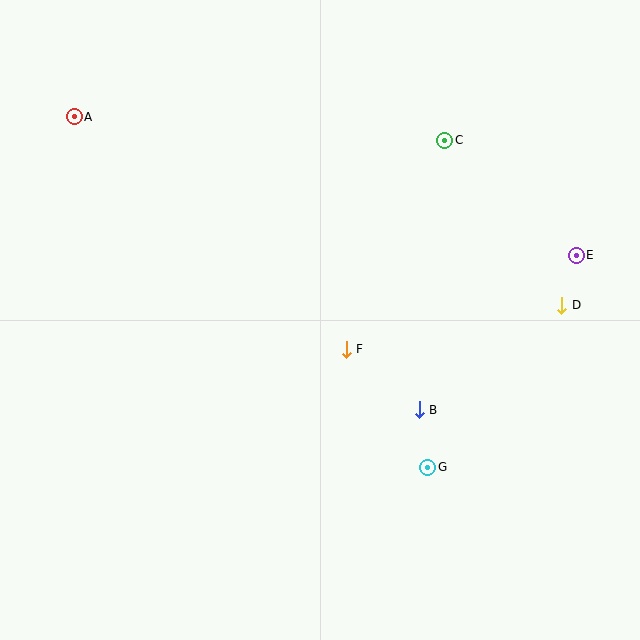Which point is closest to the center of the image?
Point F at (346, 349) is closest to the center.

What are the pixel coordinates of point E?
Point E is at (576, 255).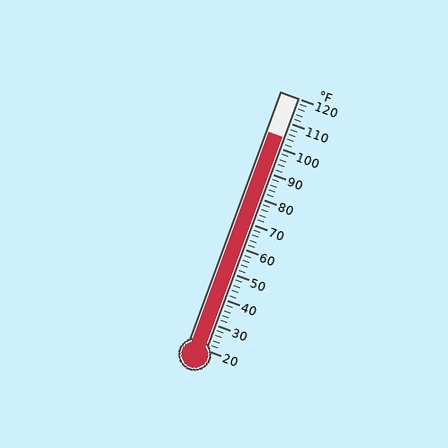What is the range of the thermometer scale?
The thermometer scale ranges from 20°F to 120°F.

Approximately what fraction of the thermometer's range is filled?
The thermometer is filled to approximately 85% of its range.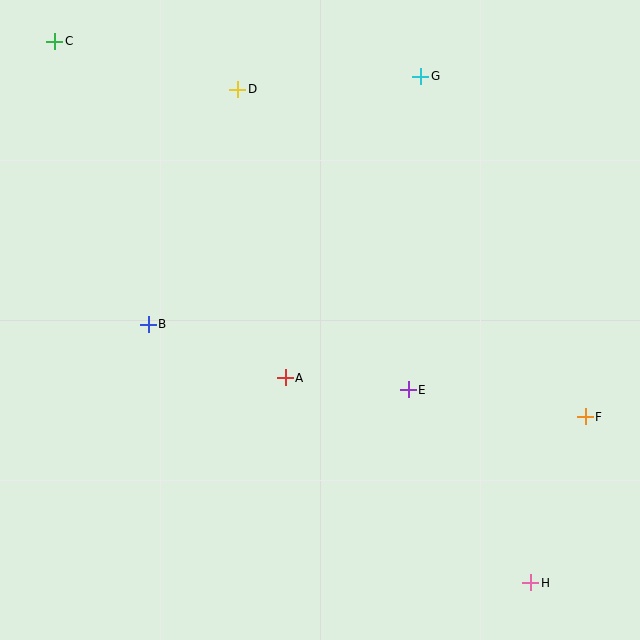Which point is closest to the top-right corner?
Point G is closest to the top-right corner.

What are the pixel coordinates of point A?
Point A is at (285, 378).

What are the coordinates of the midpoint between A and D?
The midpoint between A and D is at (261, 234).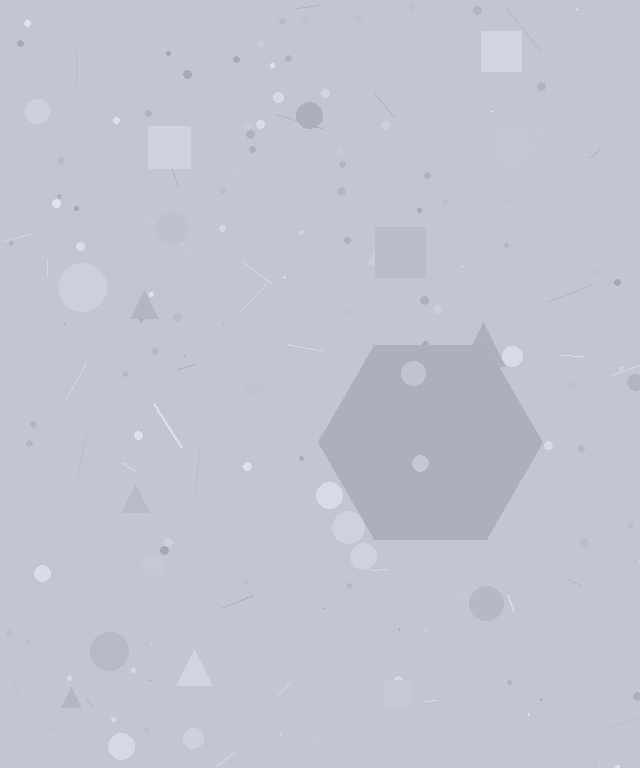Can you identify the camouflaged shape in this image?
The camouflaged shape is a hexagon.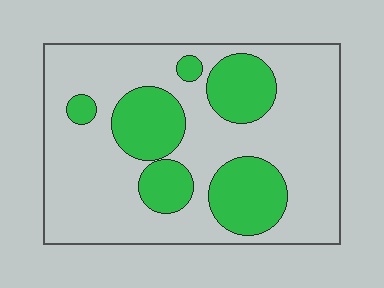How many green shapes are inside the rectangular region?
6.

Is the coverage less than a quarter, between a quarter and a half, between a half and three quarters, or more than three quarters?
Between a quarter and a half.